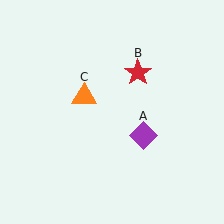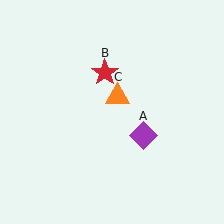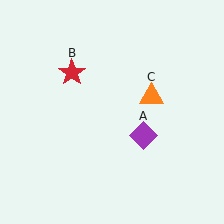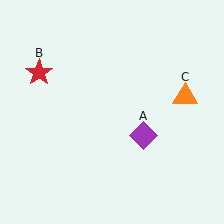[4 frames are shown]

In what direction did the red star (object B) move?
The red star (object B) moved left.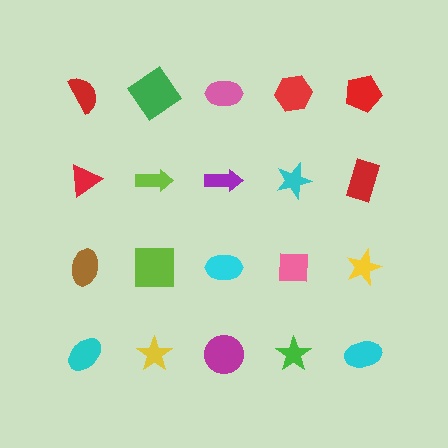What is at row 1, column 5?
A red pentagon.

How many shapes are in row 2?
5 shapes.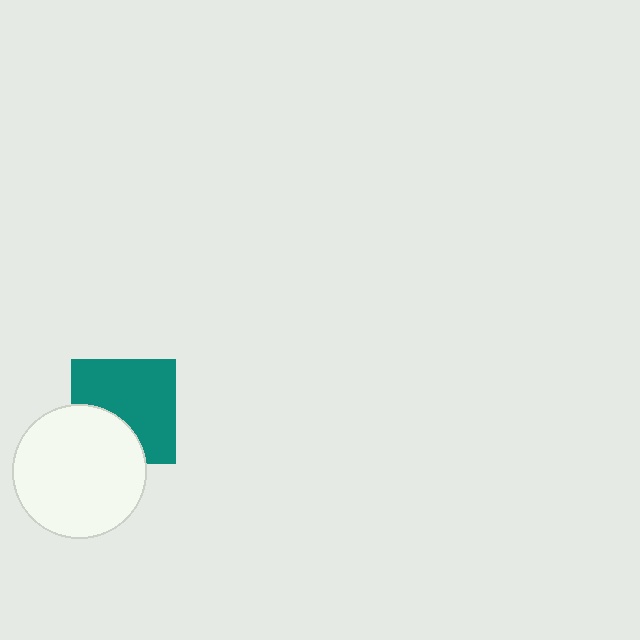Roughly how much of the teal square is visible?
Most of it is visible (roughly 68%).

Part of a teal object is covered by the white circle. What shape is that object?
It is a square.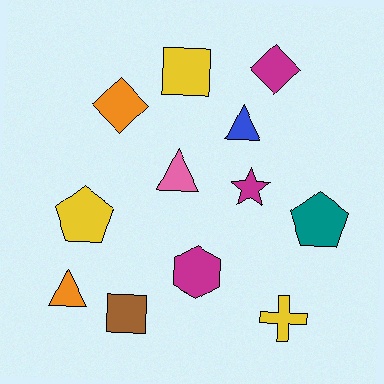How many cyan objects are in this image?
There are no cyan objects.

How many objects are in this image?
There are 12 objects.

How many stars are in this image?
There is 1 star.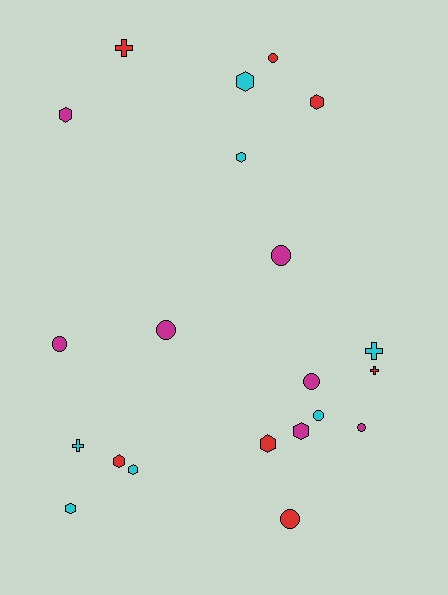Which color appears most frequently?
Cyan, with 7 objects.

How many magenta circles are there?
There are 5 magenta circles.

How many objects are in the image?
There are 21 objects.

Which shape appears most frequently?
Hexagon, with 9 objects.